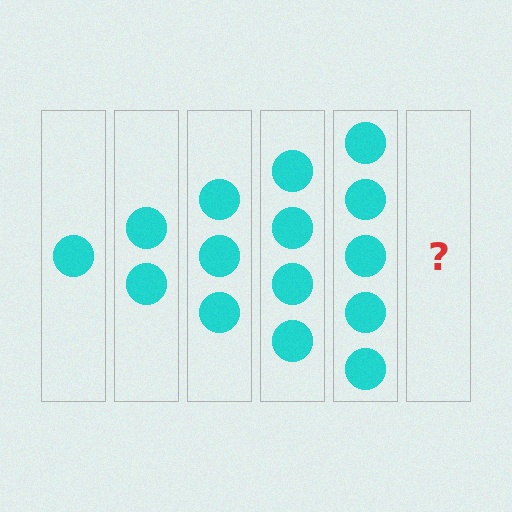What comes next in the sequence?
The next element should be 6 circles.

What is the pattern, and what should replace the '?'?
The pattern is that each step adds one more circle. The '?' should be 6 circles.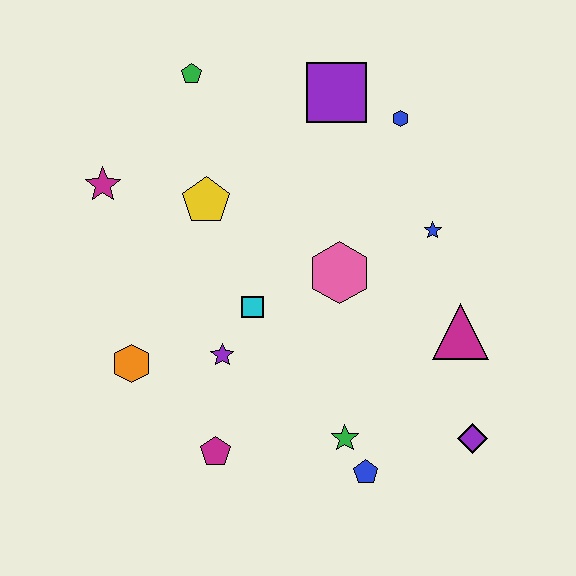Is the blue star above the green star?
Yes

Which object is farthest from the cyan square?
The purple diamond is farthest from the cyan square.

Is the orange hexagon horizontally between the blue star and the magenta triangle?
No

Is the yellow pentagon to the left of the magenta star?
No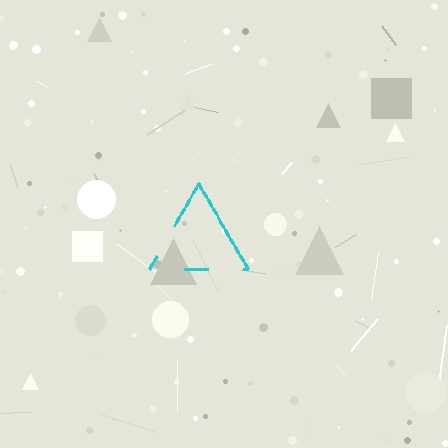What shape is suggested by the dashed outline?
The dashed outline suggests a triangle.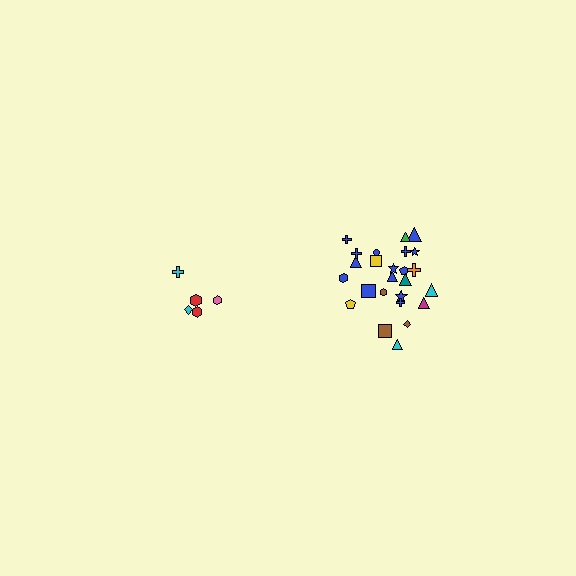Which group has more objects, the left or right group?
The right group.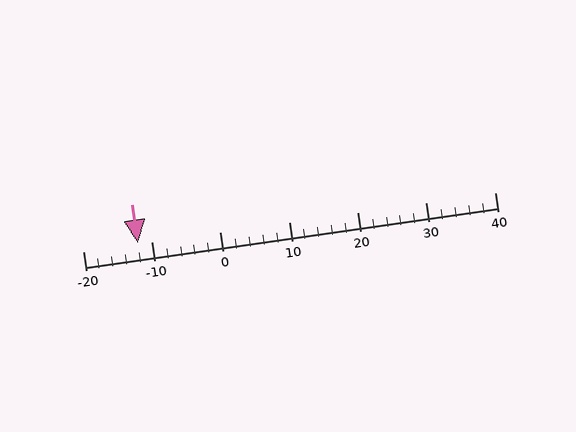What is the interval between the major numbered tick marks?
The major tick marks are spaced 10 units apart.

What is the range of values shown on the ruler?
The ruler shows values from -20 to 40.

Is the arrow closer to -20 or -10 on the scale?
The arrow is closer to -10.